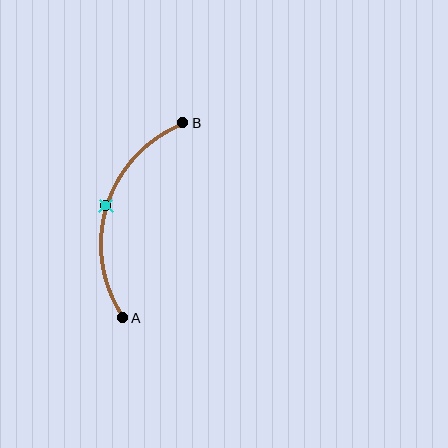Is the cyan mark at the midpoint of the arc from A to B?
Yes. The cyan mark lies on the arc at equal arc-length from both A and B — it is the arc midpoint.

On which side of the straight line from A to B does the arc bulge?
The arc bulges to the left of the straight line connecting A and B.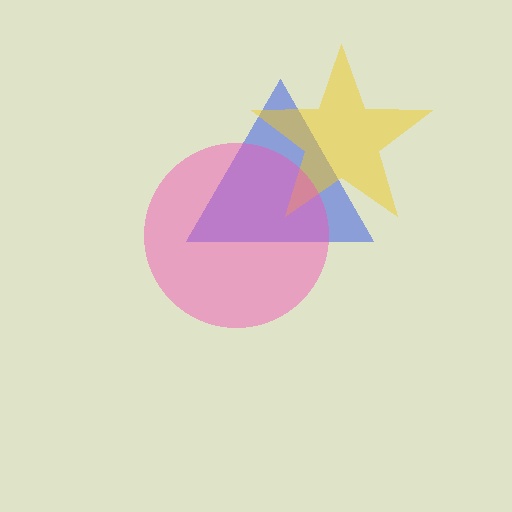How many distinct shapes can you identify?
There are 3 distinct shapes: a blue triangle, a yellow star, a pink circle.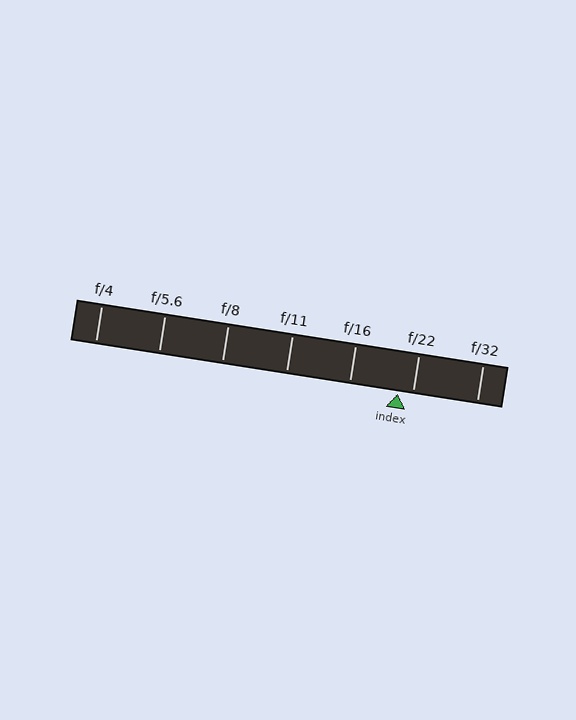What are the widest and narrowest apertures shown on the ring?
The widest aperture shown is f/4 and the narrowest is f/32.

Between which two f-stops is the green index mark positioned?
The index mark is between f/16 and f/22.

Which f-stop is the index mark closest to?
The index mark is closest to f/22.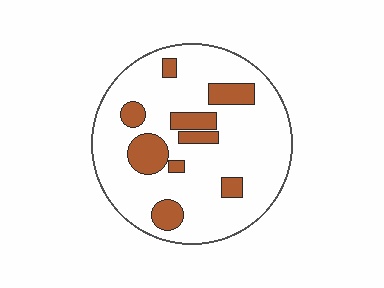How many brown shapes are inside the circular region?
9.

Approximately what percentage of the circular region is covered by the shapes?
Approximately 20%.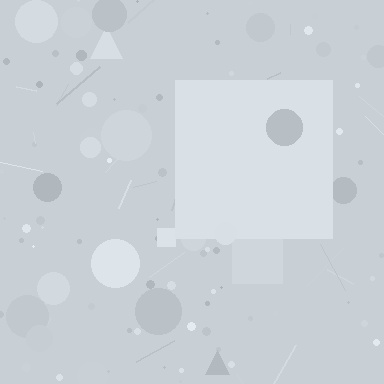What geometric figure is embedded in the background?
A square is embedded in the background.